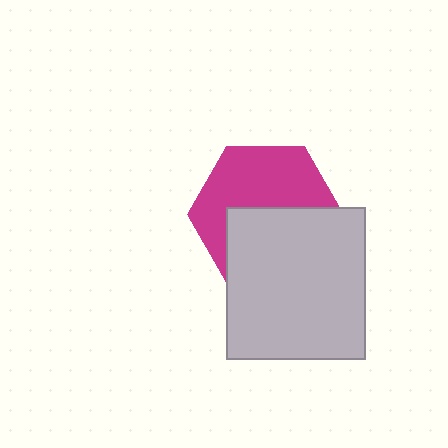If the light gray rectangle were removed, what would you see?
You would see the complete magenta hexagon.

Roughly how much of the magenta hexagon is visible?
About half of it is visible (roughly 53%).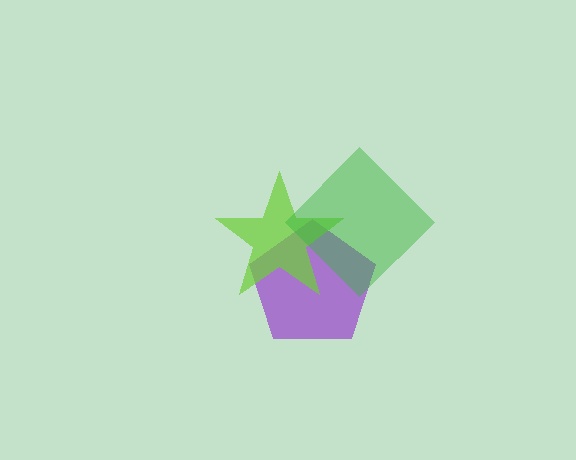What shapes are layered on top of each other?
The layered shapes are: a purple pentagon, a lime star, a green diamond.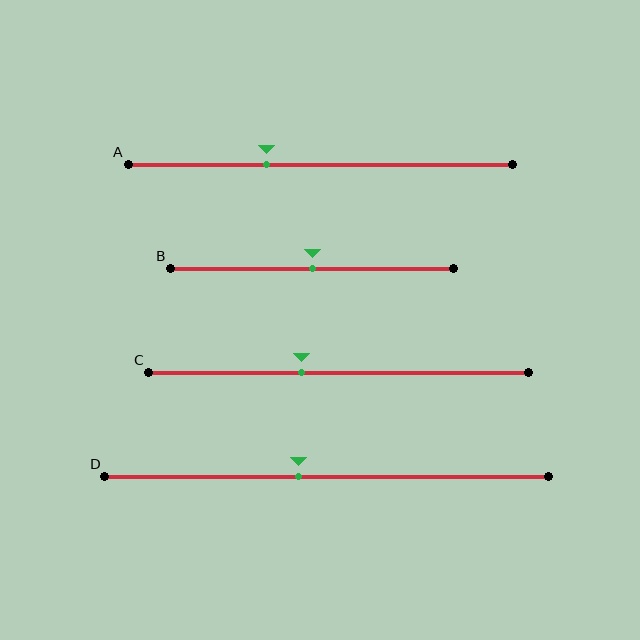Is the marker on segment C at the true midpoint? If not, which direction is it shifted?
No, the marker on segment C is shifted to the left by about 10% of the segment length.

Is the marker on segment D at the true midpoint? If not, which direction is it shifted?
No, the marker on segment D is shifted to the left by about 6% of the segment length.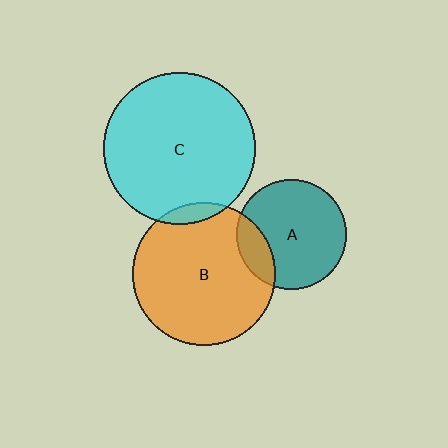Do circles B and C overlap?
Yes.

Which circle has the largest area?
Circle C (cyan).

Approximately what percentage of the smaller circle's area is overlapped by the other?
Approximately 5%.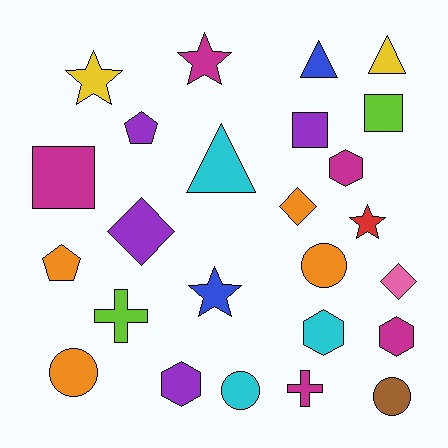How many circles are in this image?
There are 4 circles.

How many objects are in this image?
There are 25 objects.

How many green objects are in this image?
There are no green objects.